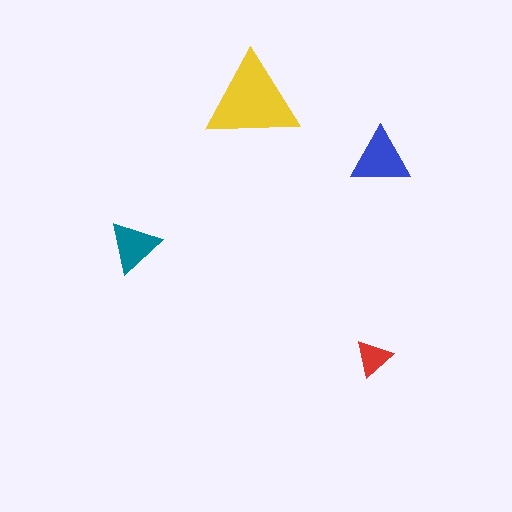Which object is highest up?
The yellow triangle is topmost.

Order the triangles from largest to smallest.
the yellow one, the blue one, the teal one, the red one.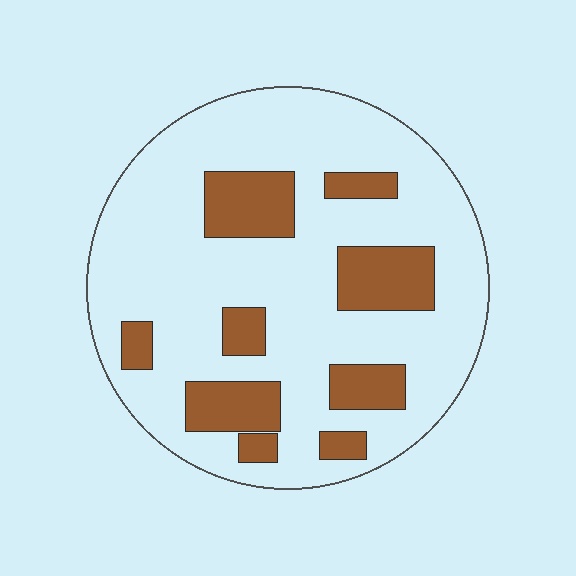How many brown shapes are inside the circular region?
9.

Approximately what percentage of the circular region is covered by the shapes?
Approximately 25%.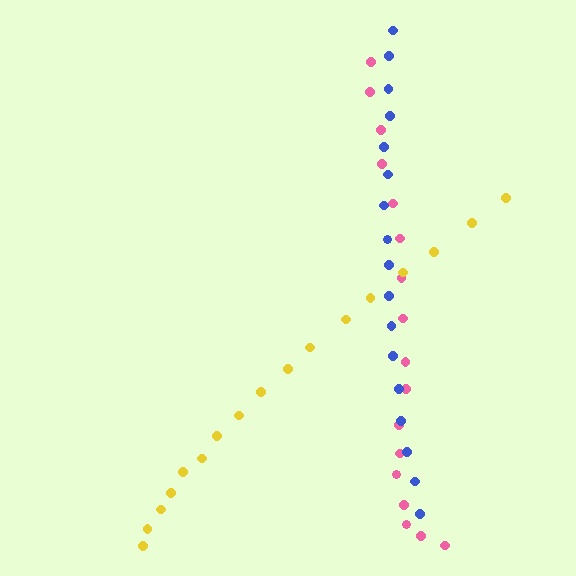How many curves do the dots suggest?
There are 3 distinct paths.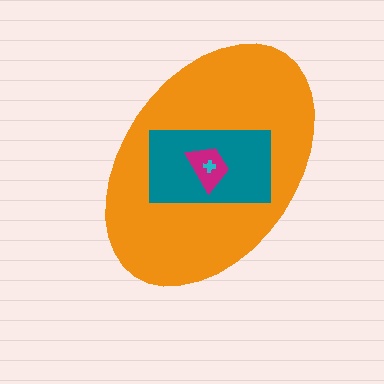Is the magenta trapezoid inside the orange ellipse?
Yes.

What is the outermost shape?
The orange ellipse.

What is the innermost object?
The cyan cross.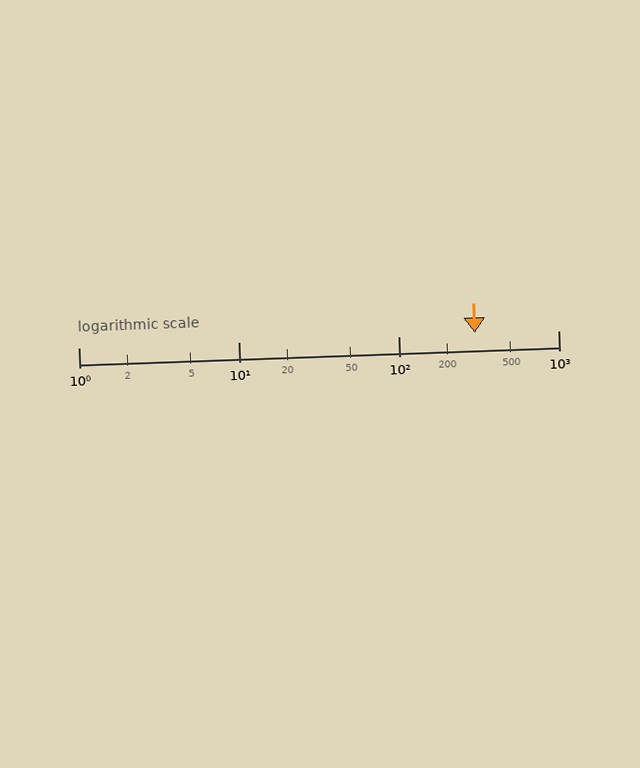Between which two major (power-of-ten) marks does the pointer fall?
The pointer is between 100 and 1000.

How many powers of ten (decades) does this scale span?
The scale spans 3 decades, from 1 to 1000.